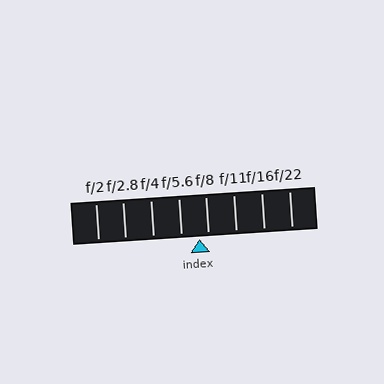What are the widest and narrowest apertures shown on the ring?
The widest aperture shown is f/2 and the narrowest is f/22.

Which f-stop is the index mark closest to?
The index mark is closest to f/8.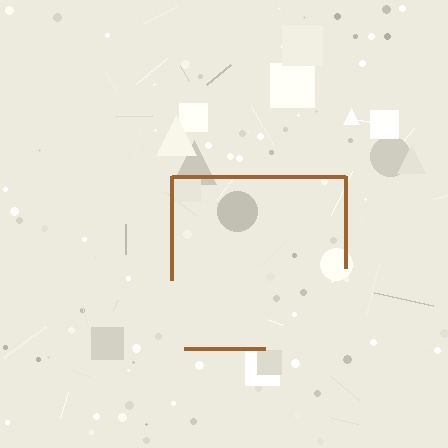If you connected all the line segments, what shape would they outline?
They would outline a square.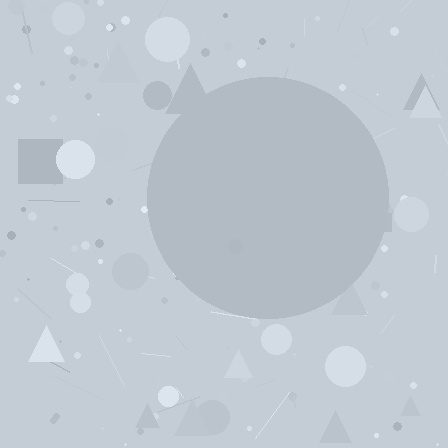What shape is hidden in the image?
A circle is hidden in the image.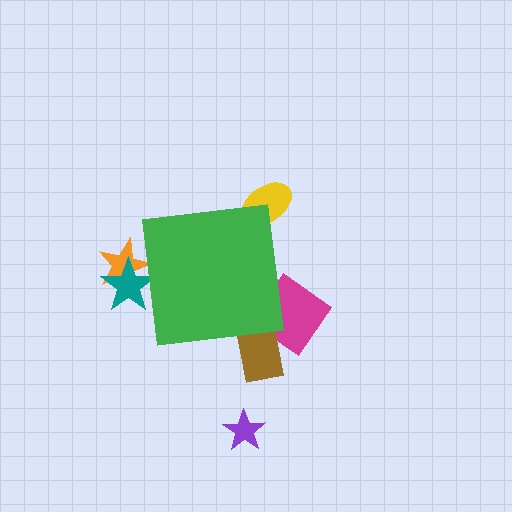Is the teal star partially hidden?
Yes, the teal star is partially hidden behind the green square.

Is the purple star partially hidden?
No, the purple star is fully visible.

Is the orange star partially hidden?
Yes, the orange star is partially hidden behind the green square.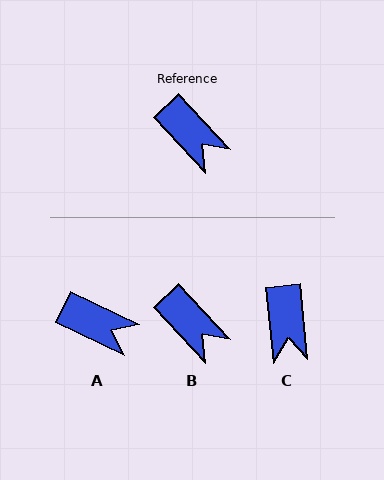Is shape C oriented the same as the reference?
No, it is off by about 37 degrees.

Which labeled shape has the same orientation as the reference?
B.